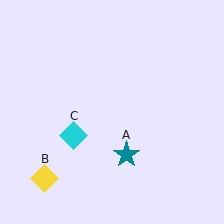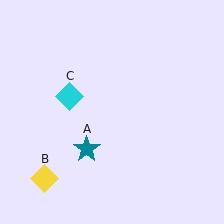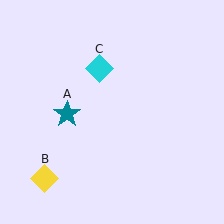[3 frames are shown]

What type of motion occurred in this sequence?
The teal star (object A), cyan diamond (object C) rotated clockwise around the center of the scene.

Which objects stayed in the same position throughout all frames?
Yellow diamond (object B) remained stationary.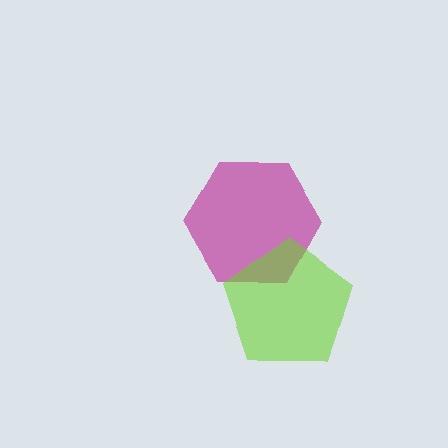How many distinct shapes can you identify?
There are 2 distinct shapes: a magenta hexagon, a lime pentagon.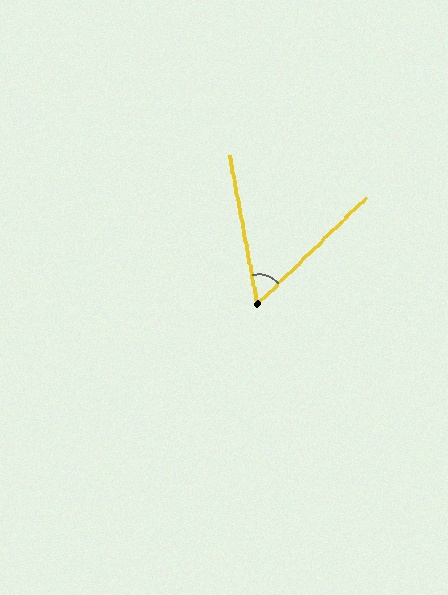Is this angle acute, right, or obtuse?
It is acute.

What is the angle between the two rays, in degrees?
Approximately 56 degrees.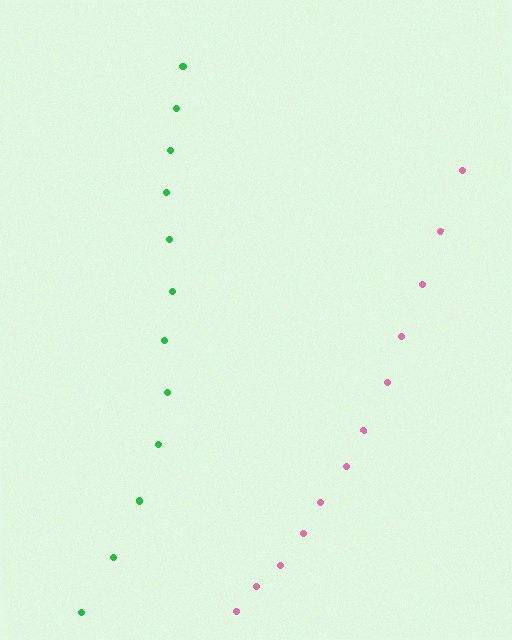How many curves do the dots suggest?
There are 2 distinct paths.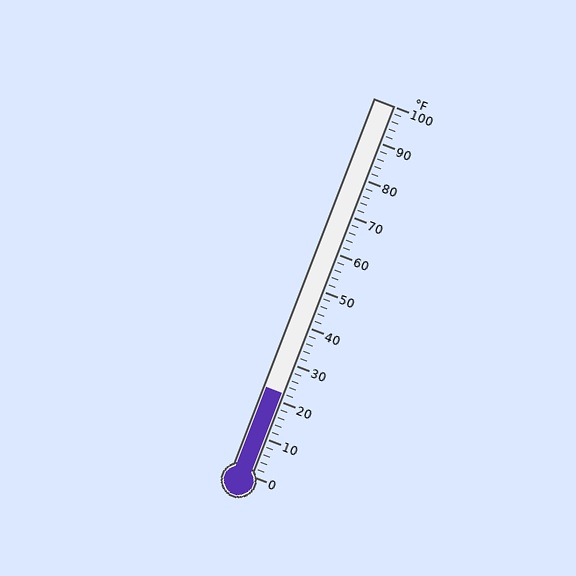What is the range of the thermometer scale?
The thermometer scale ranges from 0°F to 100°F.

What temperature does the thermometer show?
The thermometer shows approximately 22°F.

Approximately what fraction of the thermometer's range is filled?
The thermometer is filled to approximately 20% of its range.